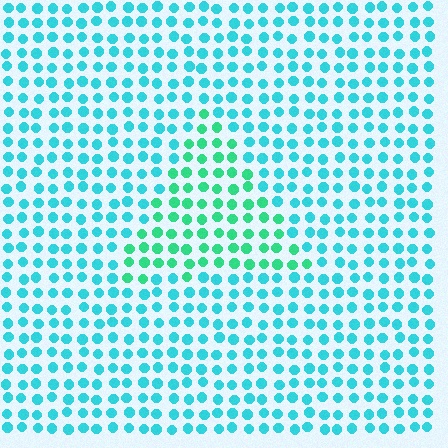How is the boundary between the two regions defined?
The boundary is defined purely by a slight shift in hue (about 33 degrees). Spacing, size, and orientation are identical on both sides.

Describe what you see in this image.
The image is filled with small cyan elements in a uniform arrangement. A triangle-shaped region is visible where the elements are tinted to a slightly different hue, forming a subtle color boundary.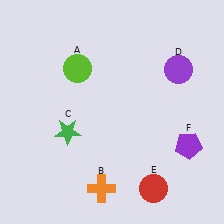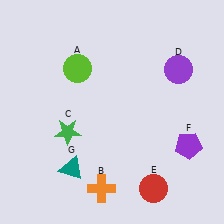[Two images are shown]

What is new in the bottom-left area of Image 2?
A teal triangle (G) was added in the bottom-left area of Image 2.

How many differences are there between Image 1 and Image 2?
There is 1 difference between the two images.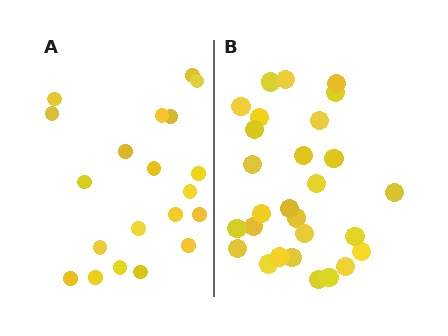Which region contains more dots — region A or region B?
Region B (the right region) has more dots.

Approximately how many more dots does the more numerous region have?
Region B has roughly 8 or so more dots than region A.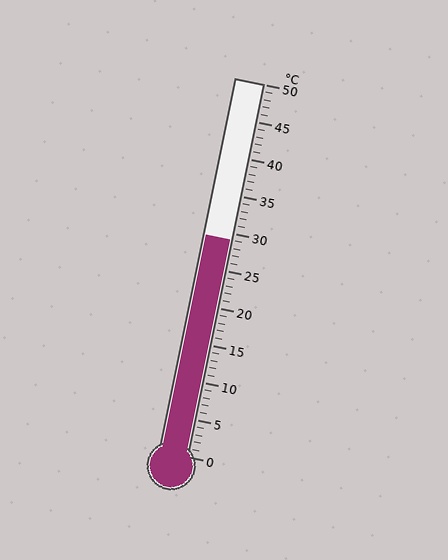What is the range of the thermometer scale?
The thermometer scale ranges from 0°C to 50°C.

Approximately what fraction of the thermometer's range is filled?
The thermometer is filled to approximately 60% of its range.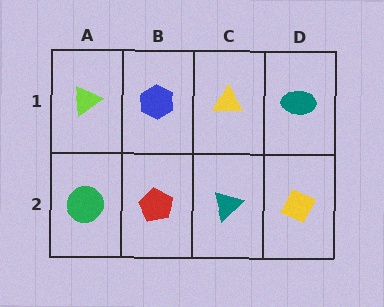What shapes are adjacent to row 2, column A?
A lime triangle (row 1, column A), a red pentagon (row 2, column B).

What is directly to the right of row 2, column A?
A red pentagon.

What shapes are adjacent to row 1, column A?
A green circle (row 2, column A), a blue hexagon (row 1, column B).